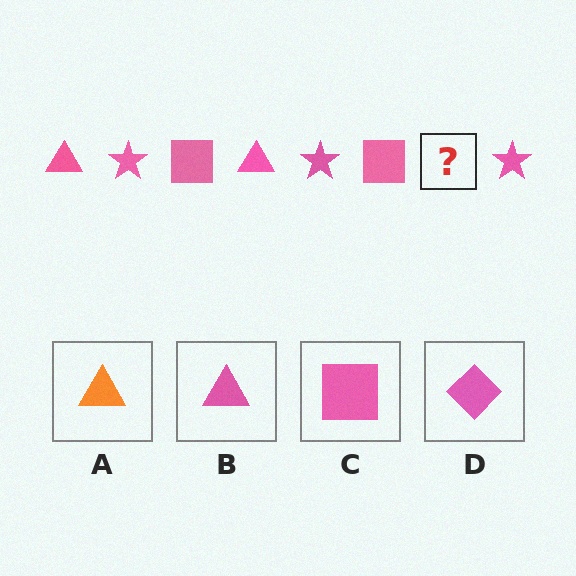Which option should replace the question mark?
Option B.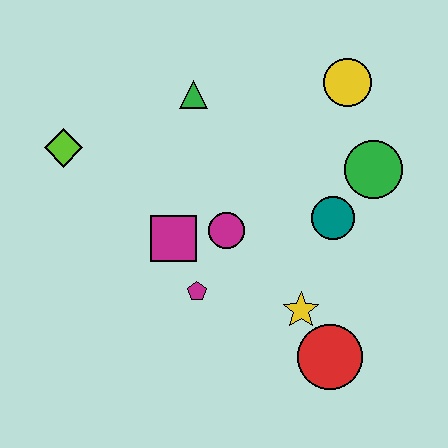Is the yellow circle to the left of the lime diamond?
No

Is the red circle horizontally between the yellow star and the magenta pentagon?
No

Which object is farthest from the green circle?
The lime diamond is farthest from the green circle.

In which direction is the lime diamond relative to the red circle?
The lime diamond is to the left of the red circle.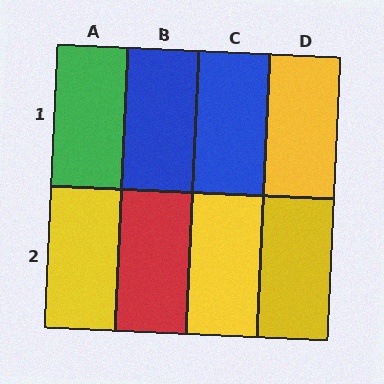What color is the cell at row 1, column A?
Green.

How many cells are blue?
2 cells are blue.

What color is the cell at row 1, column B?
Blue.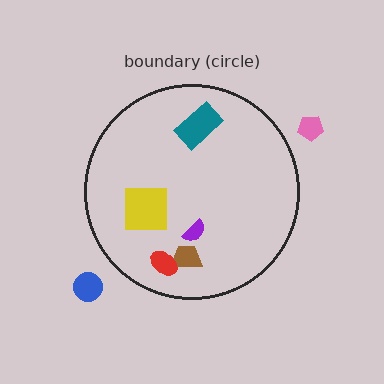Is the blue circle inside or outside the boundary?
Outside.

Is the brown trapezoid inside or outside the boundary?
Inside.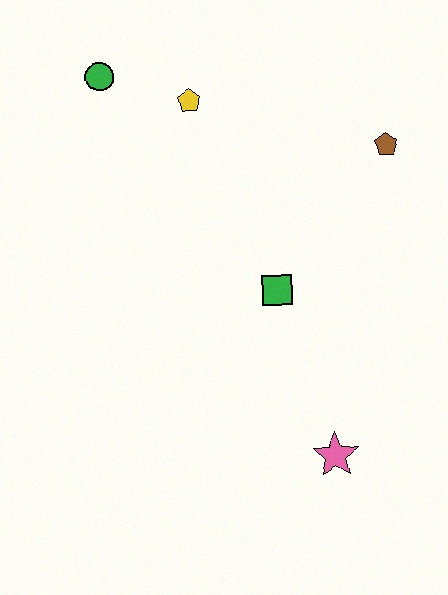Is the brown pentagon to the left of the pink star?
No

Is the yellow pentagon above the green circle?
No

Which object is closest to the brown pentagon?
The green square is closest to the brown pentagon.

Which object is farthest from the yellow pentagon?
The pink star is farthest from the yellow pentagon.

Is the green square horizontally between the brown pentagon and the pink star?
No